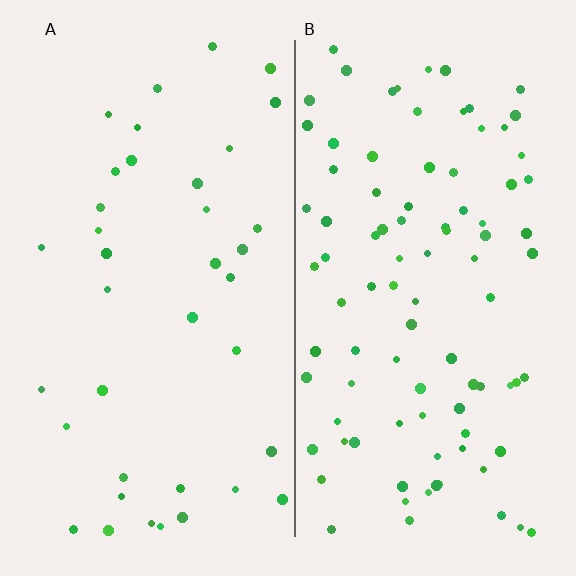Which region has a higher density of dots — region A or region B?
B (the right).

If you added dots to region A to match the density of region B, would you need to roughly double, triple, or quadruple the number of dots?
Approximately double.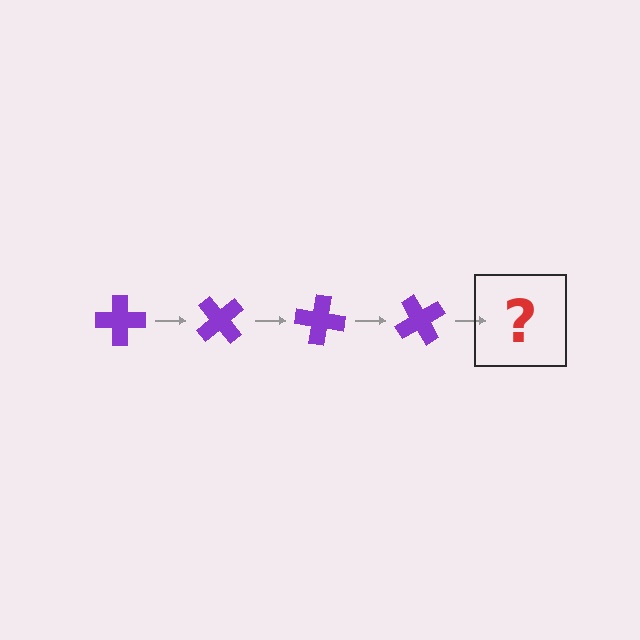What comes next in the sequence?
The next element should be a purple cross rotated 200 degrees.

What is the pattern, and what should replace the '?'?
The pattern is that the cross rotates 50 degrees each step. The '?' should be a purple cross rotated 200 degrees.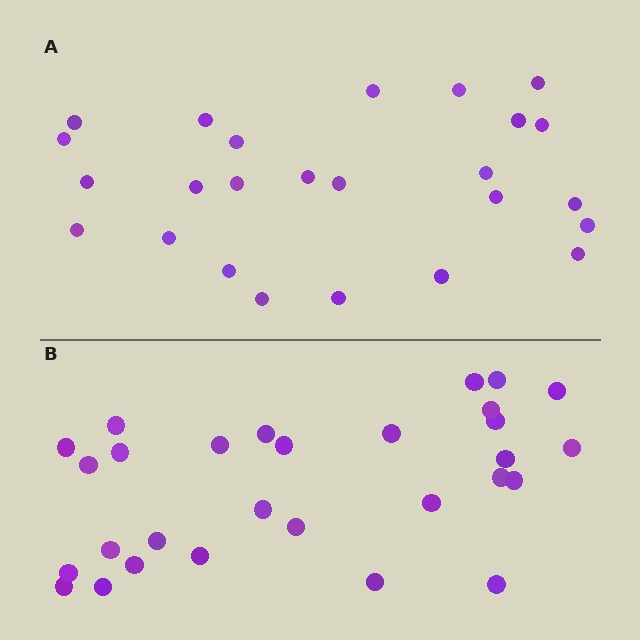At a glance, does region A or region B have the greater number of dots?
Region B (the bottom region) has more dots.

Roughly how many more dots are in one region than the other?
Region B has about 4 more dots than region A.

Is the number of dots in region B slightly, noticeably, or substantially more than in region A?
Region B has only slightly more — the two regions are fairly close. The ratio is roughly 1.2 to 1.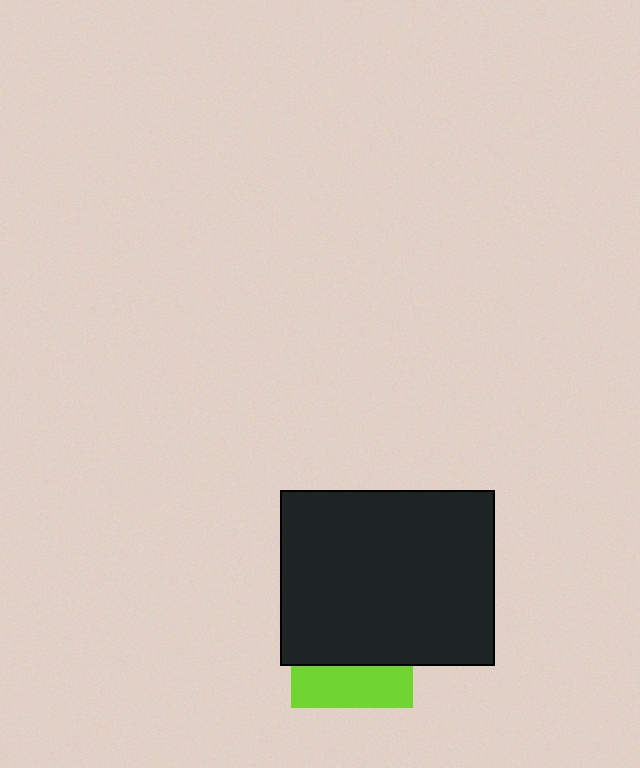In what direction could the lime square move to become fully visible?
The lime square could move down. That would shift it out from behind the black rectangle entirely.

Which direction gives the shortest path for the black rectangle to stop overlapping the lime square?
Moving up gives the shortest separation.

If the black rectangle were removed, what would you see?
You would see the complete lime square.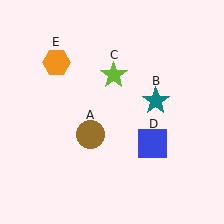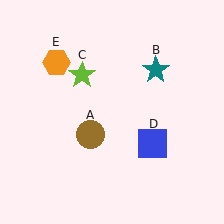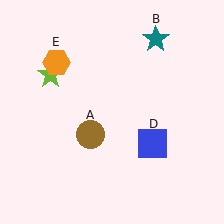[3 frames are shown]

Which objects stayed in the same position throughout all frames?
Brown circle (object A) and blue square (object D) and orange hexagon (object E) remained stationary.